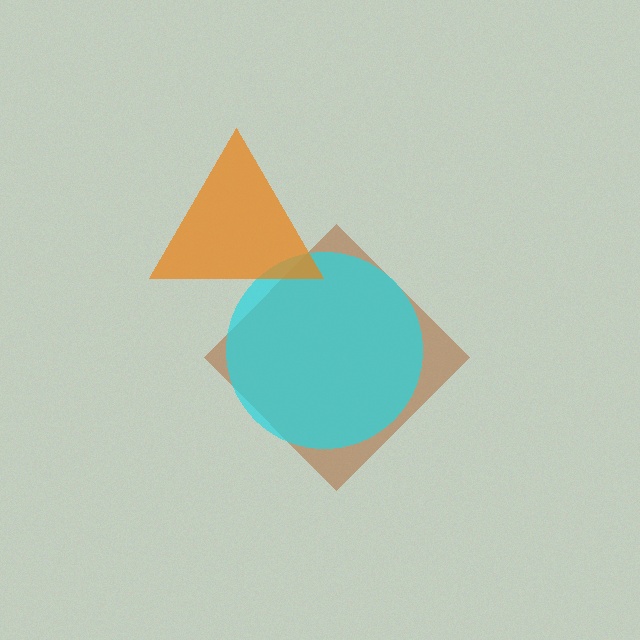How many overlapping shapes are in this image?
There are 3 overlapping shapes in the image.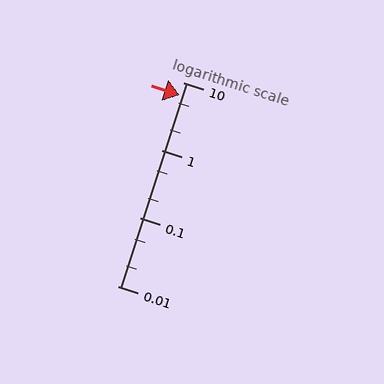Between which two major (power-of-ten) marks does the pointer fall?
The pointer is between 1 and 10.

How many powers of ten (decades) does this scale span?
The scale spans 3 decades, from 0.01 to 10.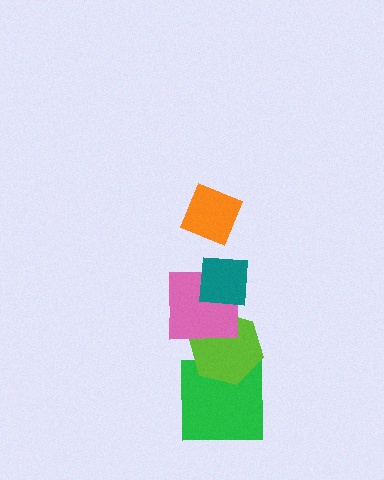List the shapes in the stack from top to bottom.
From top to bottom: the orange diamond, the teal square, the pink square, the lime hexagon, the green square.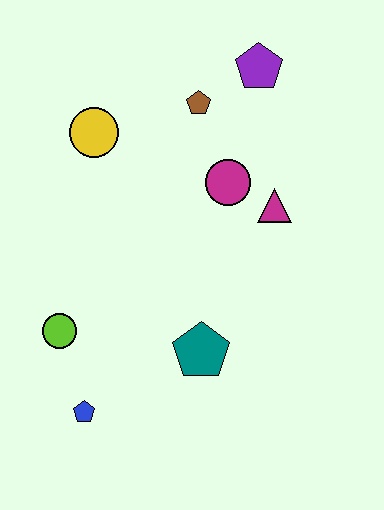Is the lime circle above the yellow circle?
No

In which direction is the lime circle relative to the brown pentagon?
The lime circle is below the brown pentagon.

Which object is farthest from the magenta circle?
The blue pentagon is farthest from the magenta circle.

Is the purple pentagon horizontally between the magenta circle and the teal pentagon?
No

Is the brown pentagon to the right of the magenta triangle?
No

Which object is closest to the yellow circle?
The brown pentagon is closest to the yellow circle.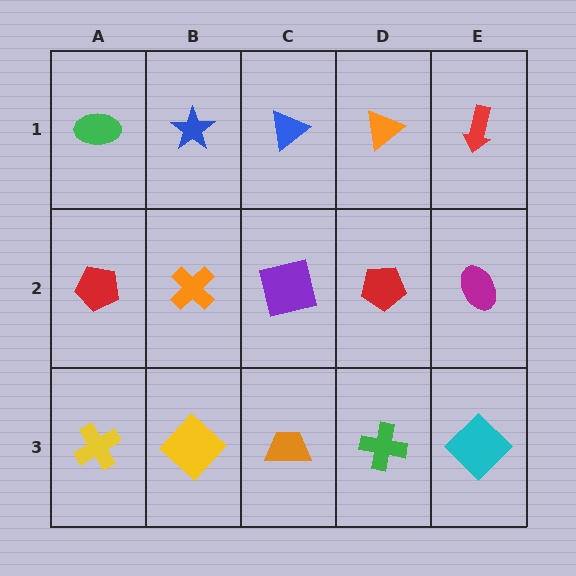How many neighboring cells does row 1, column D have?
3.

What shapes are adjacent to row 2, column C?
A blue triangle (row 1, column C), an orange trapezoid (row 3, column C), an orange cross (row 2, column B), a red pentagon (row 2, column D).